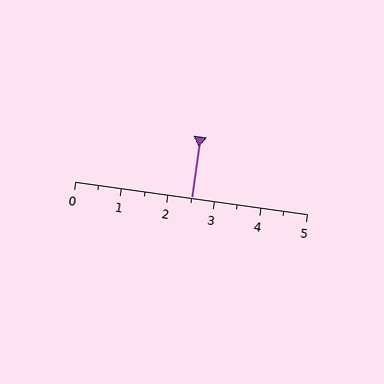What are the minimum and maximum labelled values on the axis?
The axis runs from 0 to 5.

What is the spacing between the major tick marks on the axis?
The major ticks are spaced 1 apart.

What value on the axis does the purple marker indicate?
The marker indicates approximately 2.5.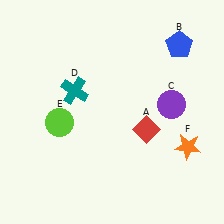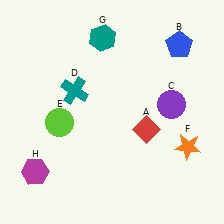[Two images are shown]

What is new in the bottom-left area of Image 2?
A magenta hexagon (H) was added in the bottom-left area of Image 2.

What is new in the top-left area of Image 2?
A teal hexagon (G) was added in the top-left area of Image 2.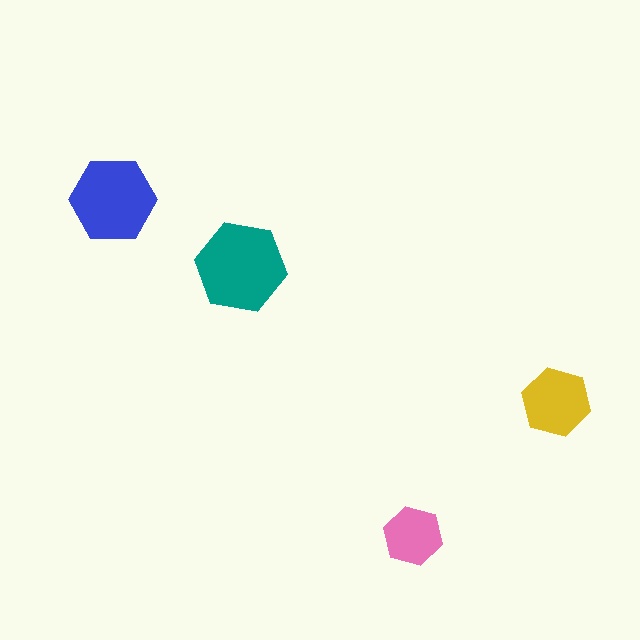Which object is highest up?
The blue hexagon is topmost.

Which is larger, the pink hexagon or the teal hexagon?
The teal one.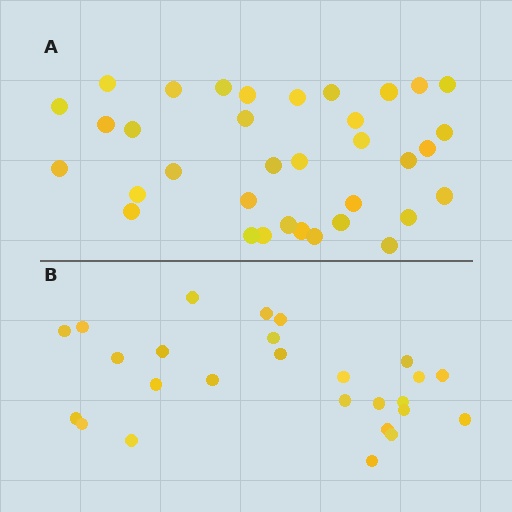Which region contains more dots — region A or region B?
Region A (the top region) has more dots.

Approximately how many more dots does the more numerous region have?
Region A has roughly 8 or so more dots than region B.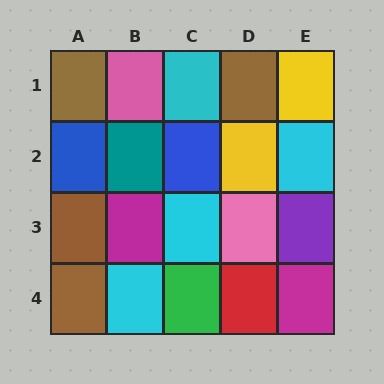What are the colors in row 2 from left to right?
Blue, teal, blue, yellow, cyan.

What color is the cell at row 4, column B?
Cyan.